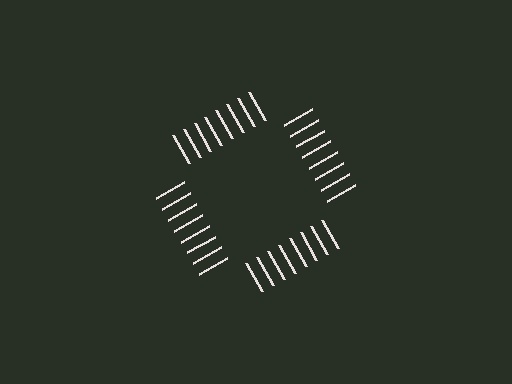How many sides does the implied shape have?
4 sides — the line-ends trace a square.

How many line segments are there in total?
32 — 8 along each of the 4 edges.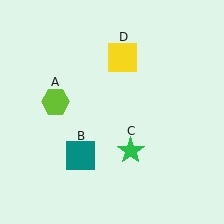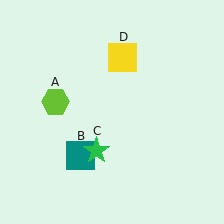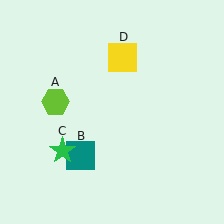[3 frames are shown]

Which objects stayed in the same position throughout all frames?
Lime hexagon (object A) and teal square (object B) and yellow square (object D) remained stationary.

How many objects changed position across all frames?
1 object changed position: green star (object C).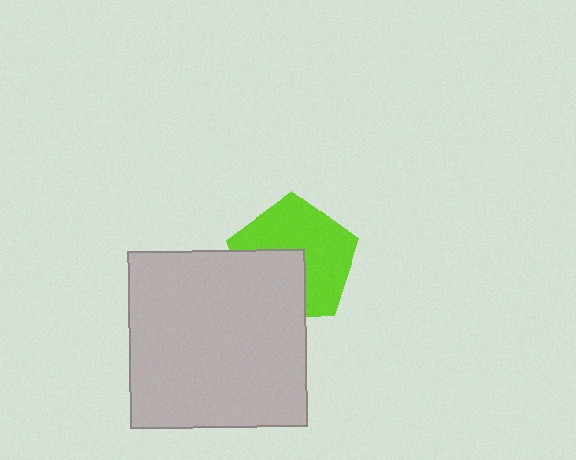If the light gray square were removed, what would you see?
You would see the complete lime pentagon.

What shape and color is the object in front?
The object in front is a light gray square.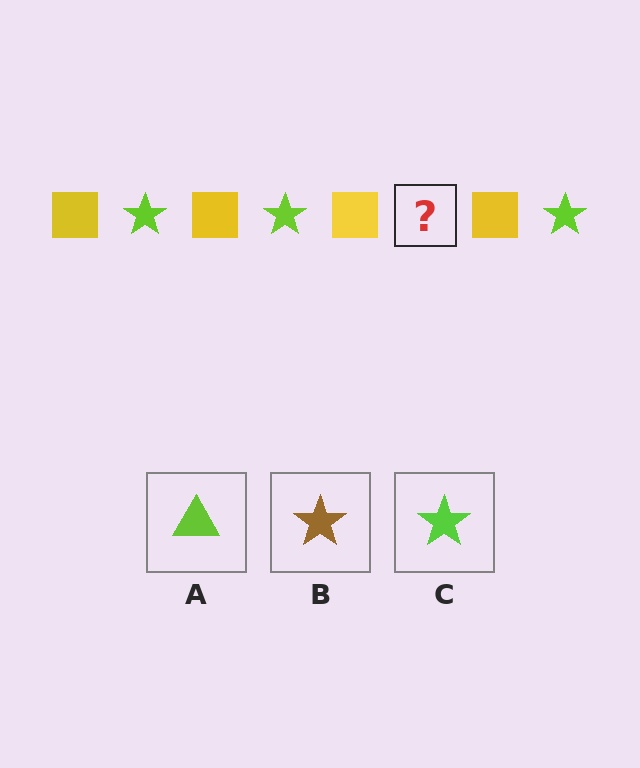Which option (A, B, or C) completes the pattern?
C.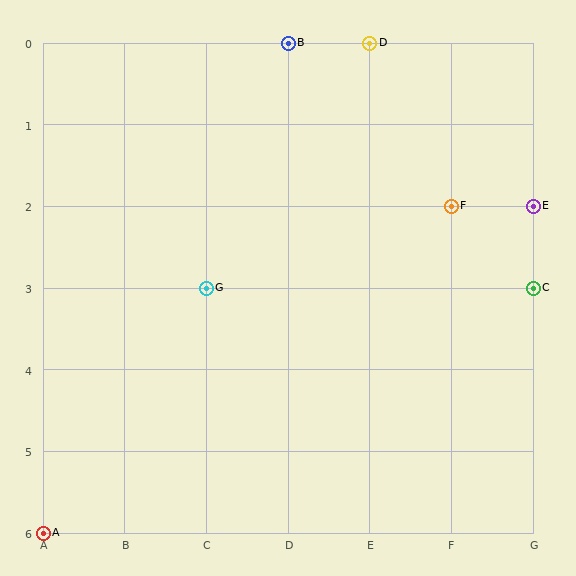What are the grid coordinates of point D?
Point D is at grid coordinates (E, 0).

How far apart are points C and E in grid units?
Points C and E are 1 row apart.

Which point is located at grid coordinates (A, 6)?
Point A is at (A, 6).